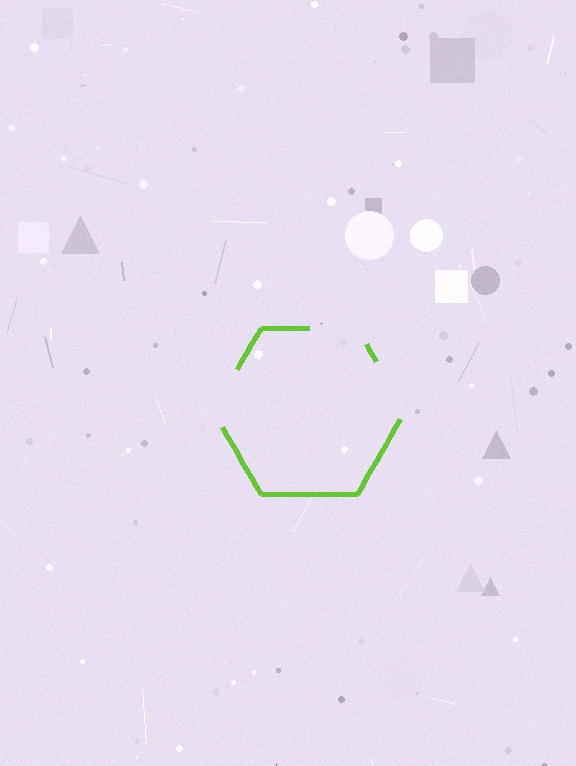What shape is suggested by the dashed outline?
The dashed outline suggests a hexagon.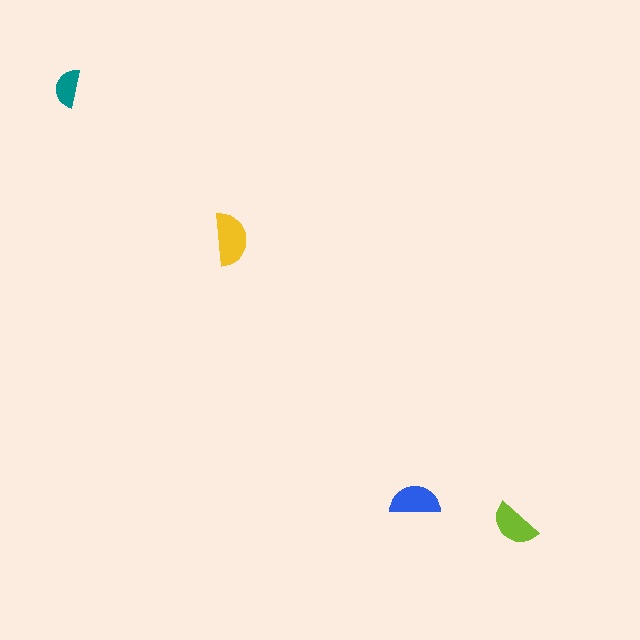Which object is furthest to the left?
The teal semicircle is leftmost.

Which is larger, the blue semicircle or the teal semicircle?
The blue one.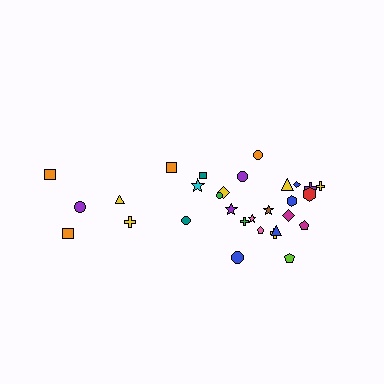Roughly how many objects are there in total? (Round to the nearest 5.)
Roughly 30 objects in total.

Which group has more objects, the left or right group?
The right group.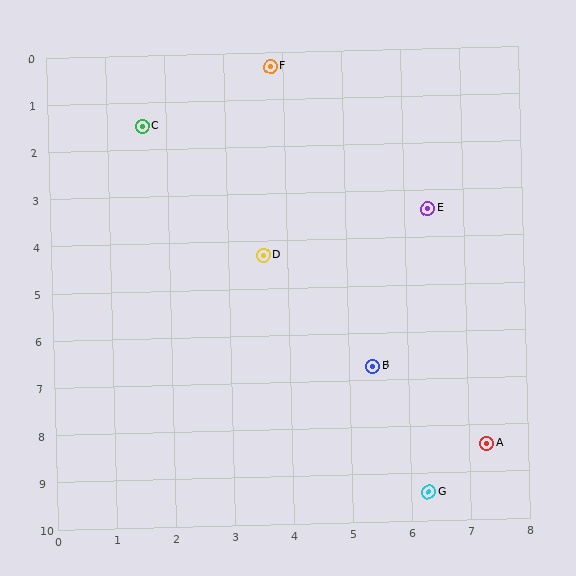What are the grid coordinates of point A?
Point A is at approximately (7.3, 8.4).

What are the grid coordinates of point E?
Point E is at approximately (6.4, 3.4).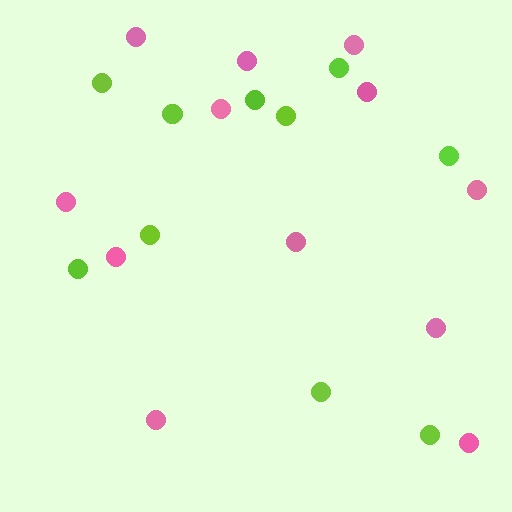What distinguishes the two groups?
There are 2 groups: one group of pink circles (12) and one group of lime circles (10).